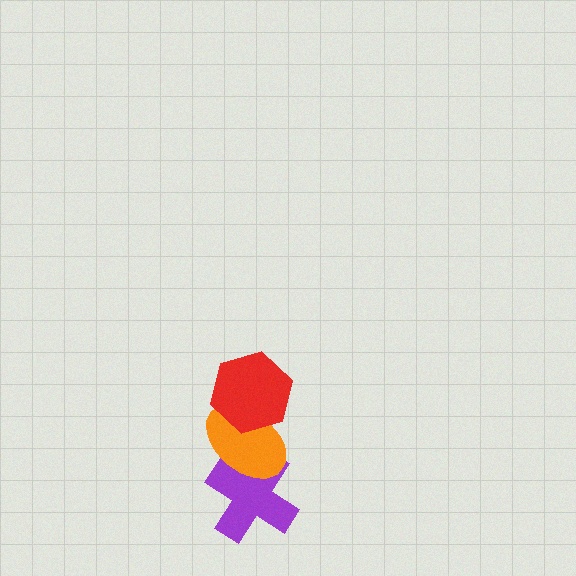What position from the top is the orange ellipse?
The orange ellipse is 2nd from the top.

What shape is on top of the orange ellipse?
The red hexagon is on top of the orange ellipse.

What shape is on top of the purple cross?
The orange ellipse is on top of the purple cross.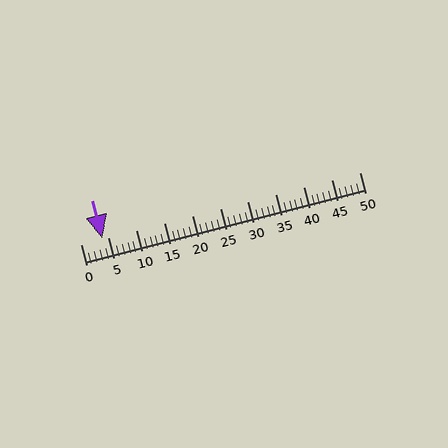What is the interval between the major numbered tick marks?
The major tick marks are spaced 5 units apart.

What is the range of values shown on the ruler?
The ruler shows values from 0 to 50.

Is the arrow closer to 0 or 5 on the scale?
The arrow is closer to 5.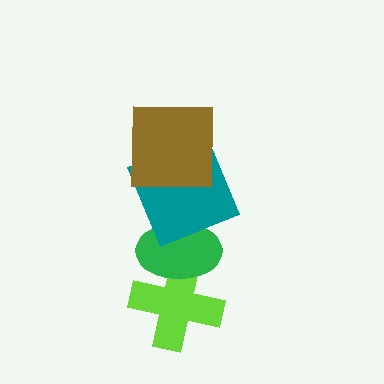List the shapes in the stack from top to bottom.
From top to bottom: the brown square, the teal square, the green ellipse, the lime cross.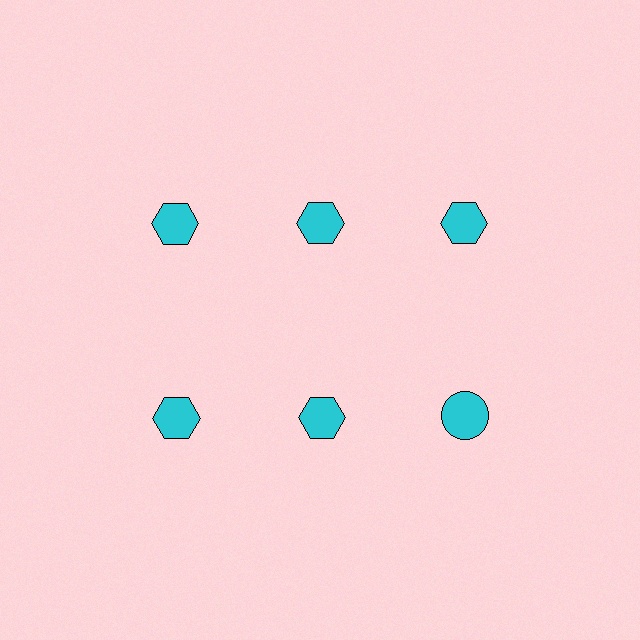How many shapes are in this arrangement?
There are 6 shapes arranged in a grid pattern.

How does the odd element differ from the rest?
It has a different shape: circle instead of hexagon.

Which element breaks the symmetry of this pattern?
The cyan circle in the second row, center column breaks the symmetry. All other shapes are cyan hexagons.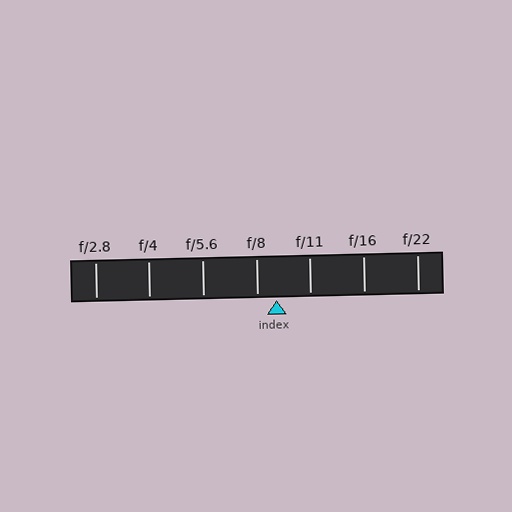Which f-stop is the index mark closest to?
The index mark is closest to f/8.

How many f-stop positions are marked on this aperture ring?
There are 7 f-stop positions marked.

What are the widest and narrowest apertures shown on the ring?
The widest aperture shown is f/2.8 and the narrowest is f/22.